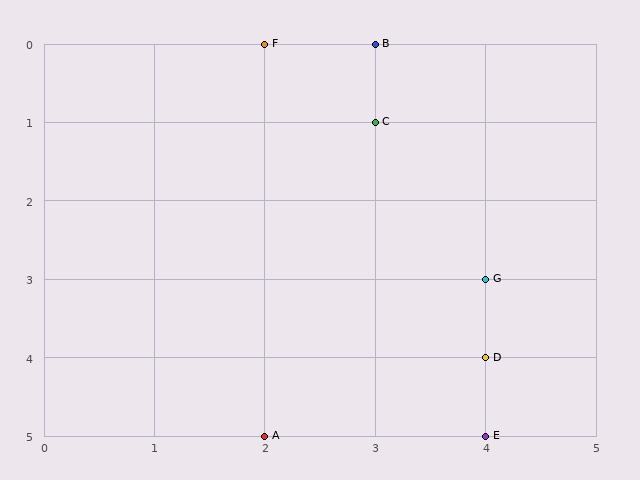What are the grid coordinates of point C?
Point C is at grid coordinates (3, 1).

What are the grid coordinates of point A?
Point A is at grid coordinates (2, 5).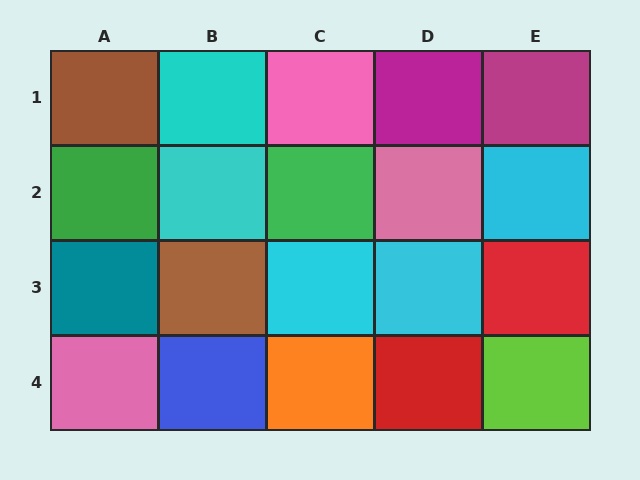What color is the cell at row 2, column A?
Green.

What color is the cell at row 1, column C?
Pink.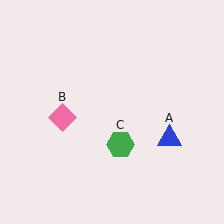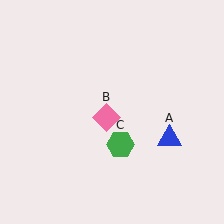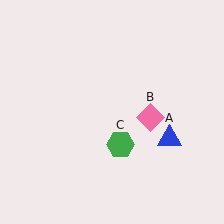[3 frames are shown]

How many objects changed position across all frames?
1 object changed position: pink diamond (object B).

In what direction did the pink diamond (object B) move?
The pink diamond (object B) moved right.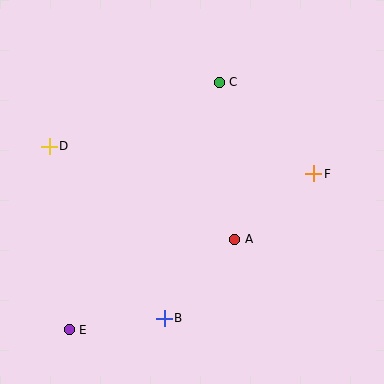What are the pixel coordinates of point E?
Point E is at (69, 330).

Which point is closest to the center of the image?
Point A at (235, 239) is closest to the center.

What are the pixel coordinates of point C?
Point C is at (219, 82).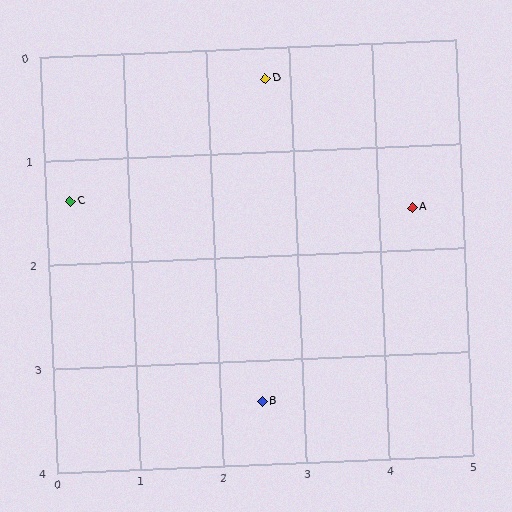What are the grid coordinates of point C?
Point C is at approximately (0.3, 1.4).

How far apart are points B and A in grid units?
Points B and A are about 2.6 grid units apart.